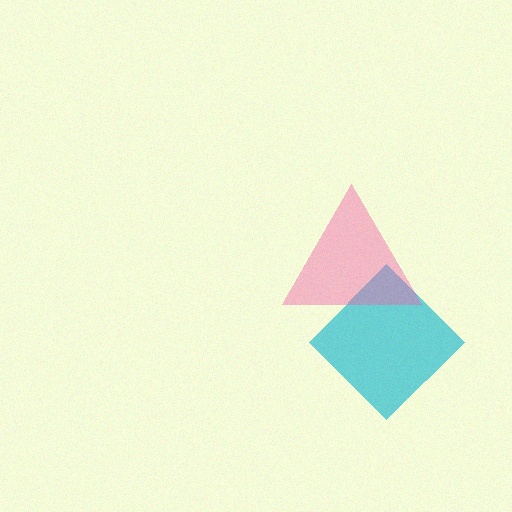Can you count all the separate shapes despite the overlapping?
Yes, there are 2 separate shapes.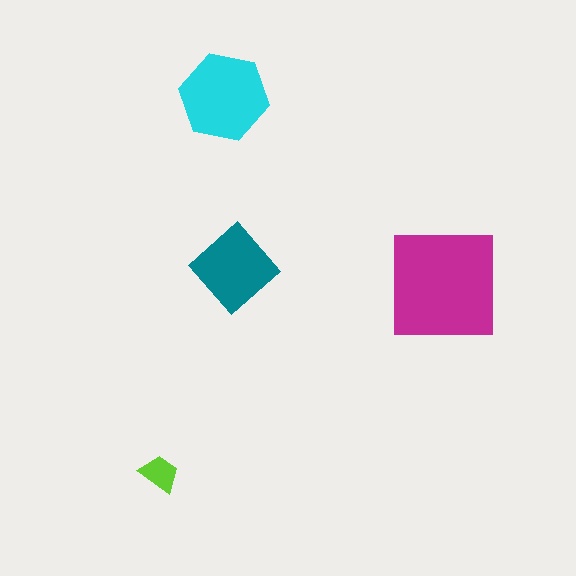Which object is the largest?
The magenta square.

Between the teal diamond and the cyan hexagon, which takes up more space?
The cyan hexagon.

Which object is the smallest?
The lime trapezoid.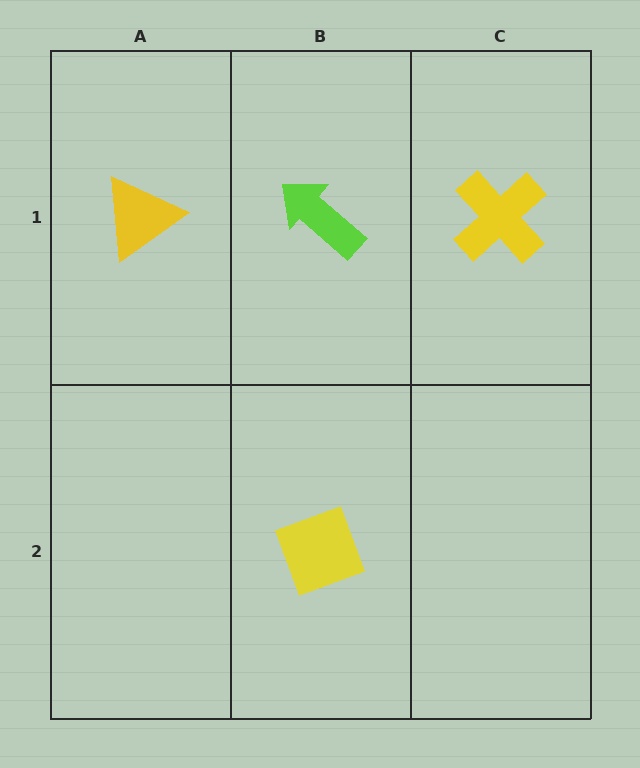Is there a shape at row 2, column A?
No, that cell is empty.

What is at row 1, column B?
A lime arrow.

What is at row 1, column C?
A yellow cross.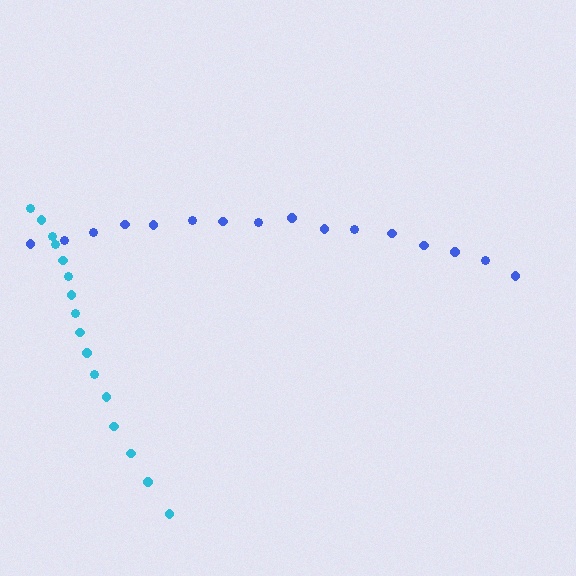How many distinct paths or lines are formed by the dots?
There are 2 distinct paths.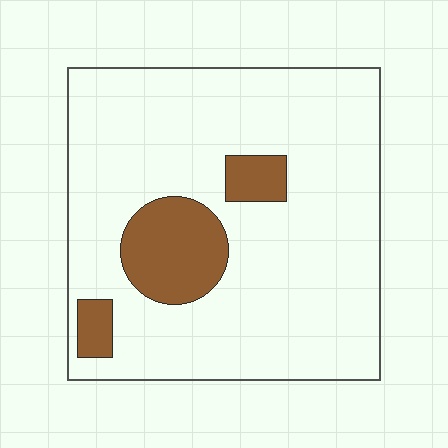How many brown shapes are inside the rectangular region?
3.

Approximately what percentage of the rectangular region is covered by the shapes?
Approximately 15%.